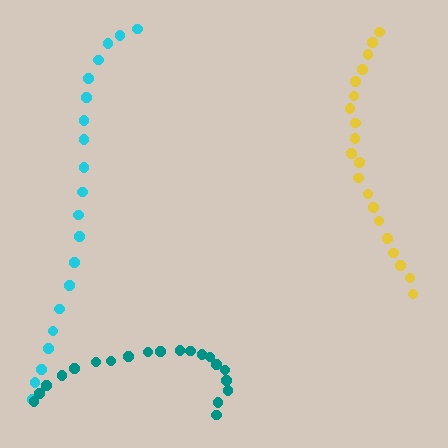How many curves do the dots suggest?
There are 3 distinct paths.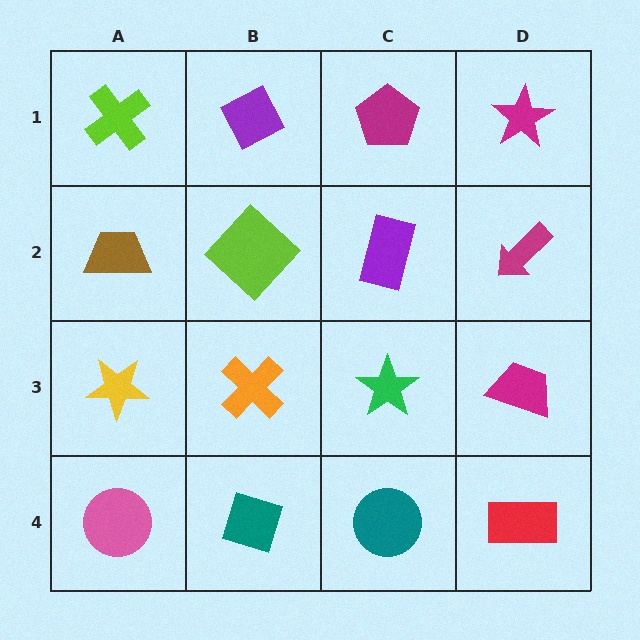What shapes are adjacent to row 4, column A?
A yellow star (row 3, column A), a teal diamond (row 4, column B).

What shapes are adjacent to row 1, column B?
A lime diamond (row 2, column B), a lime cross (row 1, column A), a magenta pentagon (row 1, column C).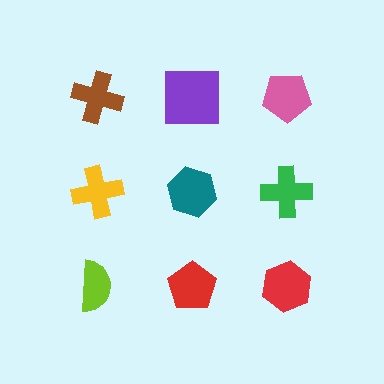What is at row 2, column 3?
A green cross.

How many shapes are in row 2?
3 shapes.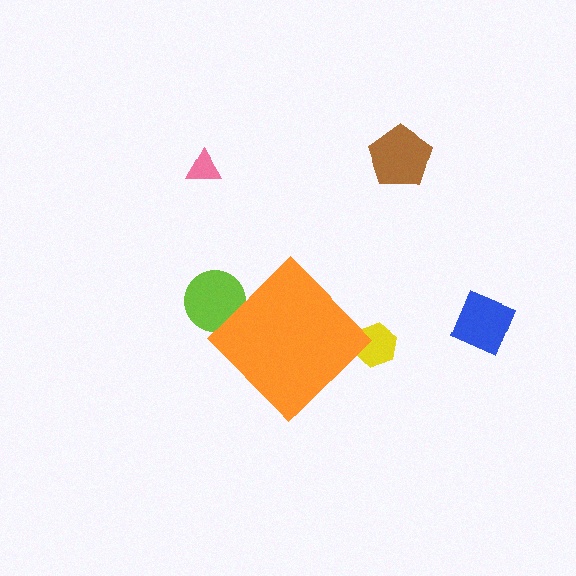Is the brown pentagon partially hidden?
No, the brown pentagon is fully visible.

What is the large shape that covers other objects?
An orange diamond.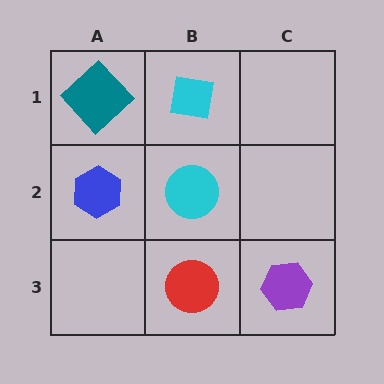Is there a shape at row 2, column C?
No, that cell is empty.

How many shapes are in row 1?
2 shapes.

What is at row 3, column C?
A purple hexagon.